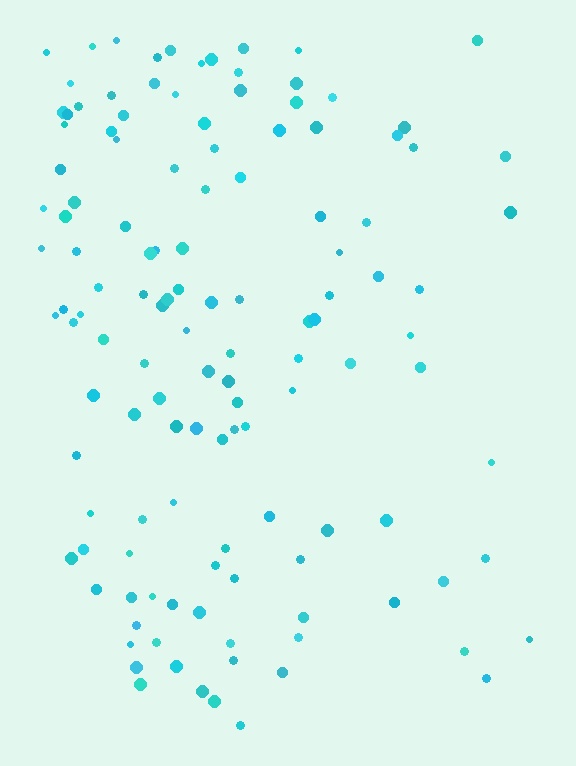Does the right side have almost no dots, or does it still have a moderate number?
Still a moderate number, just noticeably fewer than the left.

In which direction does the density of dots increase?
From right to left, with the left side densest.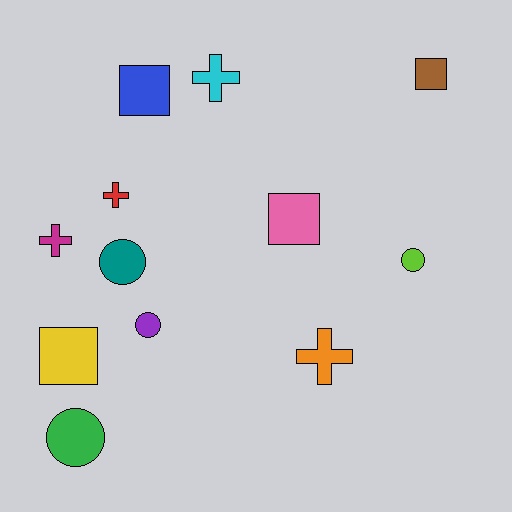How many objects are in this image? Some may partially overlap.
There are 12 objects.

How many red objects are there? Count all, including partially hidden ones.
There is 1 red object.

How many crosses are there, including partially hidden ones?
There are 4 crosses.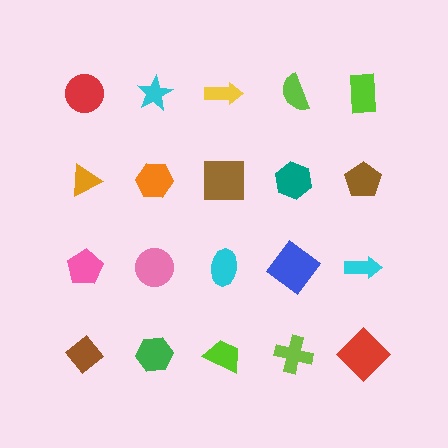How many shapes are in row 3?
5 shapes.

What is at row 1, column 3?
A yellow arrow.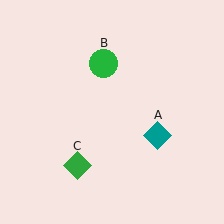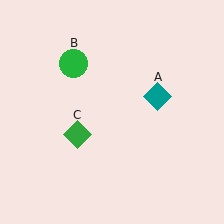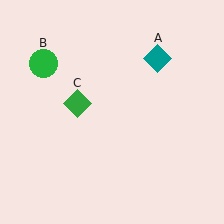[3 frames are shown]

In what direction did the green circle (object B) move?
The green circle (object B) moved left.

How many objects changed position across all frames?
3 objects changed position: teal diamond (object A), green circle (object B), green diamond (object C).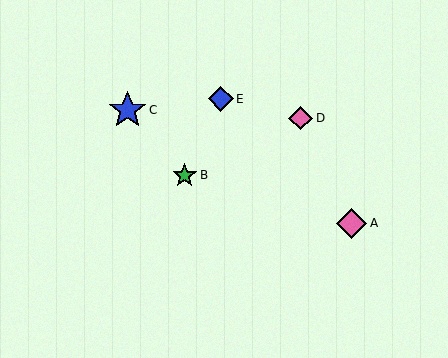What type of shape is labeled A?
Shape A is a pink diamond.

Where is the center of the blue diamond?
The center of the blue diamond is at (221, 99).